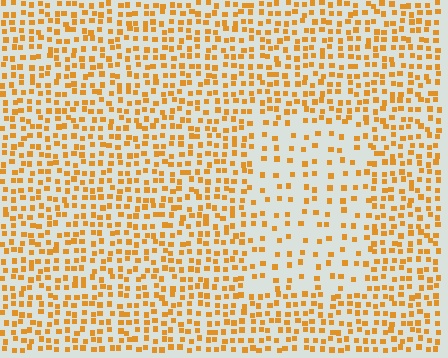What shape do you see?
I see a rectangle.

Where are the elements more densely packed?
The elements are more densely packed outside the rectangle boundary.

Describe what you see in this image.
The image contains small orange elements arranged at two different densities. A rectangle-shaped region is visible where the elements are less densely packed than the surrounding area.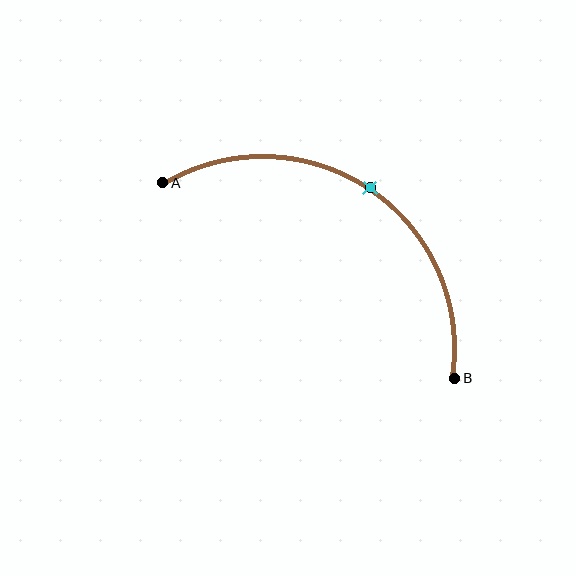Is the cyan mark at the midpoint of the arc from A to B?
Yes. The cyan mark lies on the arc at equal arc-length from both A and B — it is the arc midpoint.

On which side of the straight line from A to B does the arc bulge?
The arc bulges above and to the right of the straight line connecting A and B.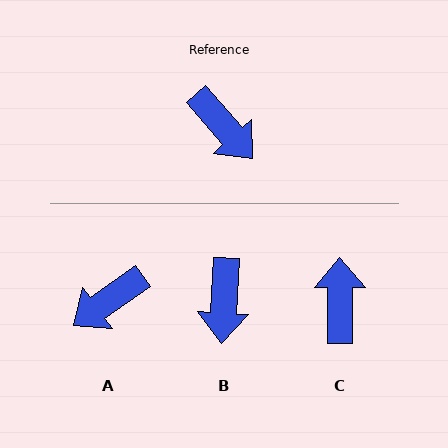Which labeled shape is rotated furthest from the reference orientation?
C, about 139 degrees away.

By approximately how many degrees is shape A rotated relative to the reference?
Approximately 96 degrees clockwise.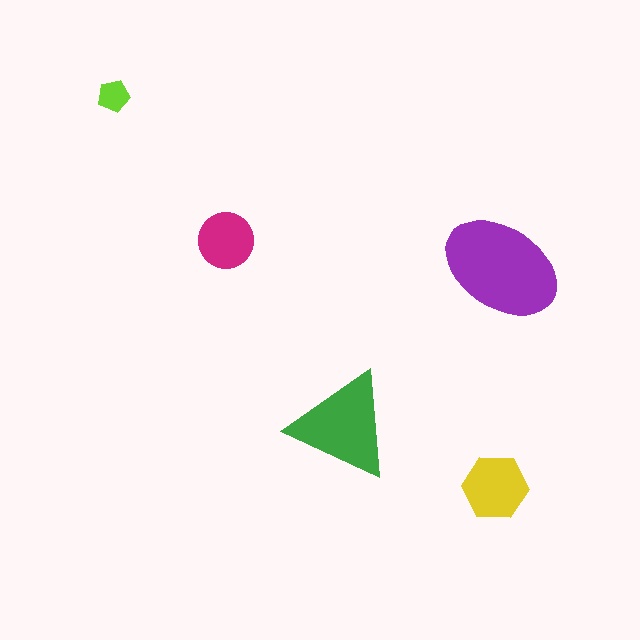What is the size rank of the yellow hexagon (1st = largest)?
3rd.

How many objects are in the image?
There are 5 objects in the image.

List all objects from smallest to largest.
The lime pentagon, the magenta circle, the yellow hexagon, the green triangle, the purple ellipse.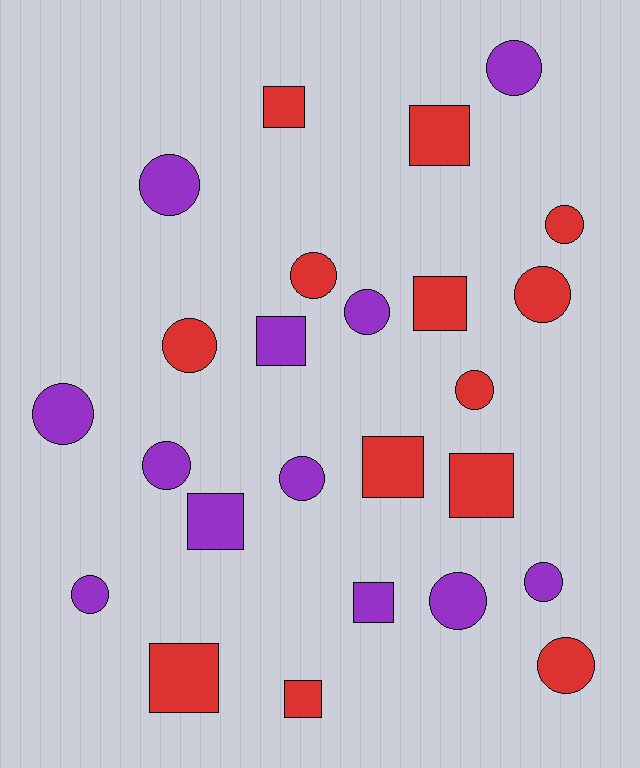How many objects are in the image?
There are 25 objects.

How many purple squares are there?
There are 3 purple squares.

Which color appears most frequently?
Red, with 13 objects.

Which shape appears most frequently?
Circle, with 15 objects.